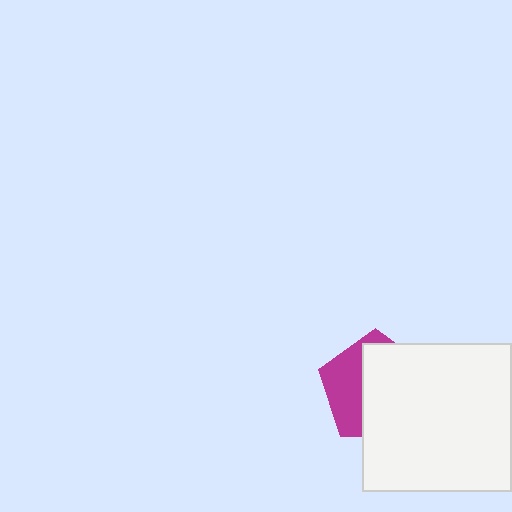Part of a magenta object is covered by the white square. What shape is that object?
It is a pentagon.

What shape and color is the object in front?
The object in front is a white square.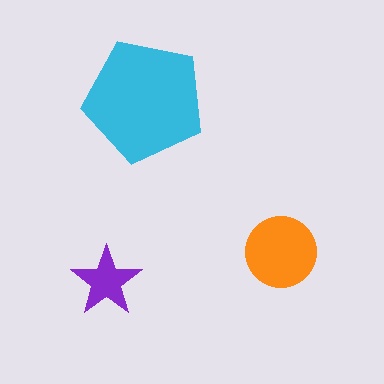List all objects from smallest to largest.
The purple star, the orange circle, the cyan pentagon.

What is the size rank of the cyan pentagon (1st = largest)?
1st.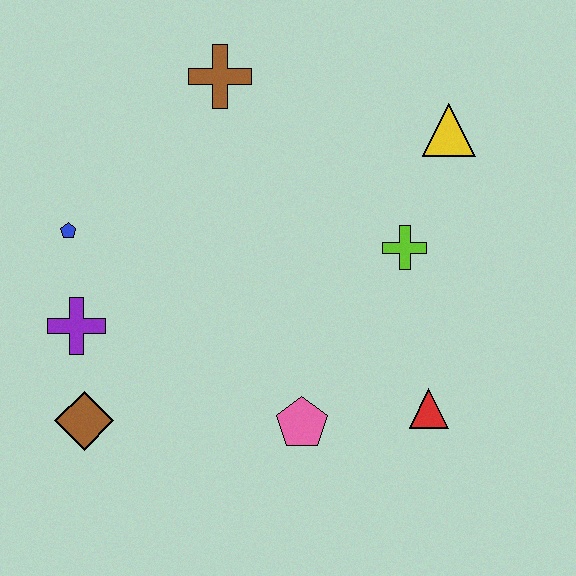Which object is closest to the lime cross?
The yellow triangle is closest to the lime cross.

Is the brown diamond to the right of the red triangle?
No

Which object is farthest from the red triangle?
The blue pentagon is farthest from the red triangle.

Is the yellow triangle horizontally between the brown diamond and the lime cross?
No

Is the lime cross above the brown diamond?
Yes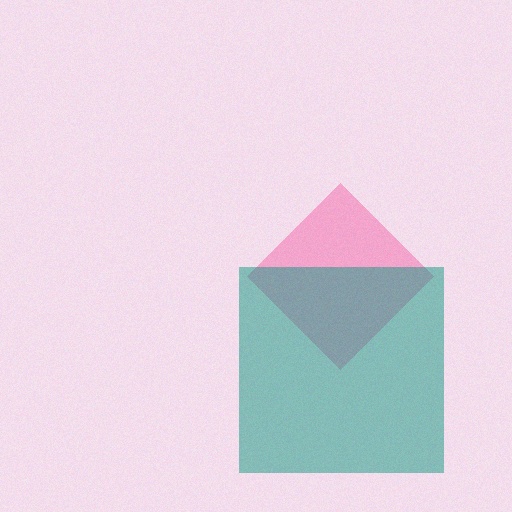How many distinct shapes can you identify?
There are 2 distinct shapes: a pink diamond, a teal square.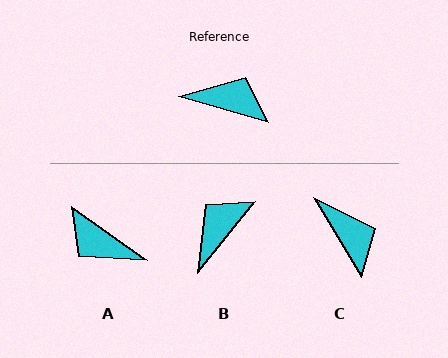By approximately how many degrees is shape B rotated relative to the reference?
Approximately 67 degrees counter-clockwise.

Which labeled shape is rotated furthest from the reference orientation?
A, about 160 degrees away.